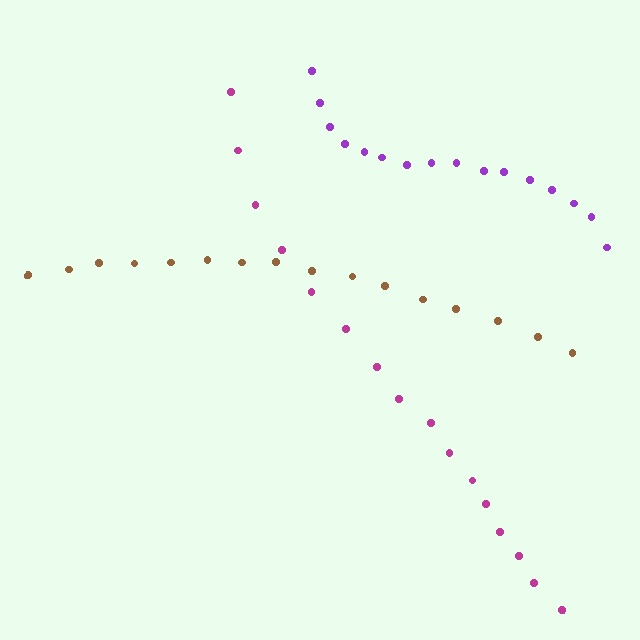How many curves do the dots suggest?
There are 3 distinct paths.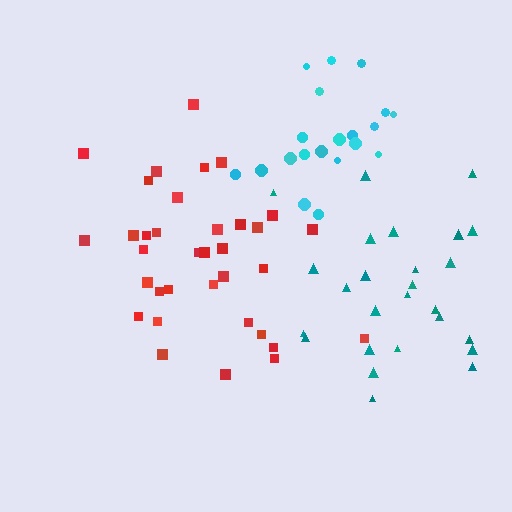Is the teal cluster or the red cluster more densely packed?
Red.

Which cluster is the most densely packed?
Red.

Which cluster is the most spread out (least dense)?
Cyan.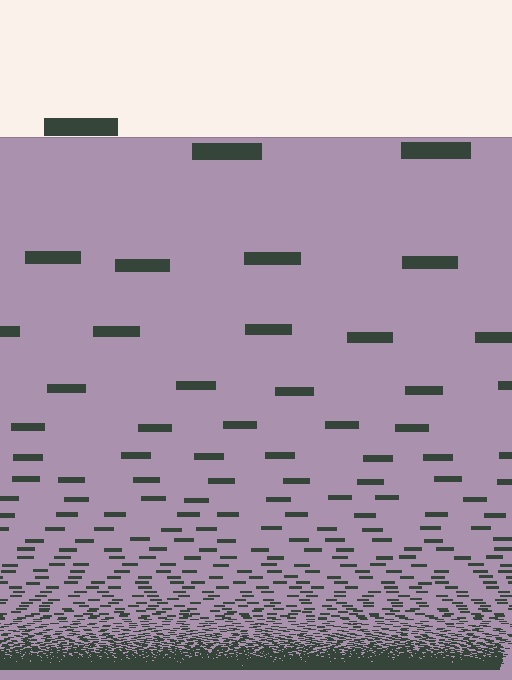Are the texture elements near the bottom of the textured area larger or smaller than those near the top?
Smaller. The gradient is inverted — elements near the bottom are smaller and denser.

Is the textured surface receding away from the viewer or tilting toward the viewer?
The surface appears to tilt toward the viewer. Texture elements get larger and sparser toward the top.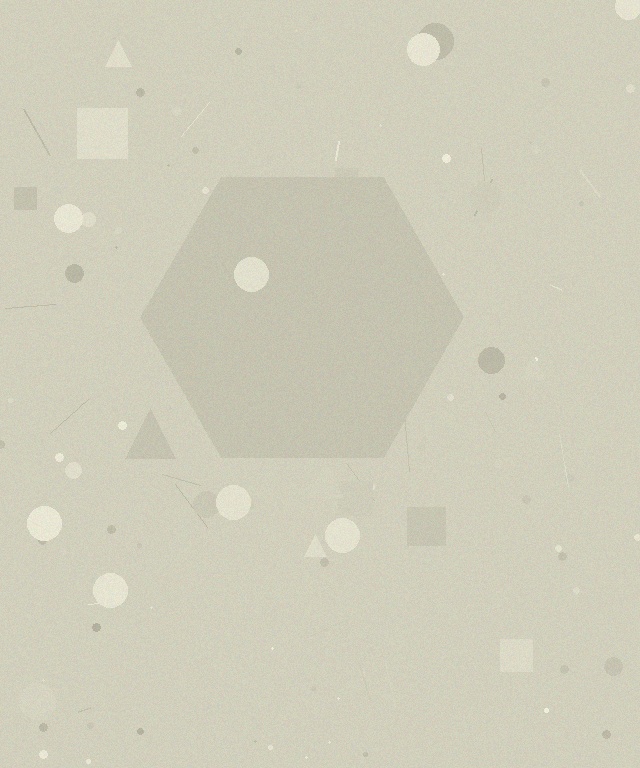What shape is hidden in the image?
A hexagon is hidden in the image.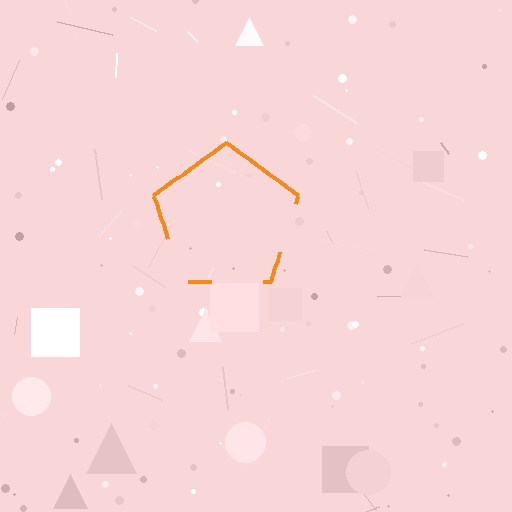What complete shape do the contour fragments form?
The contour fragments form a pentagon.